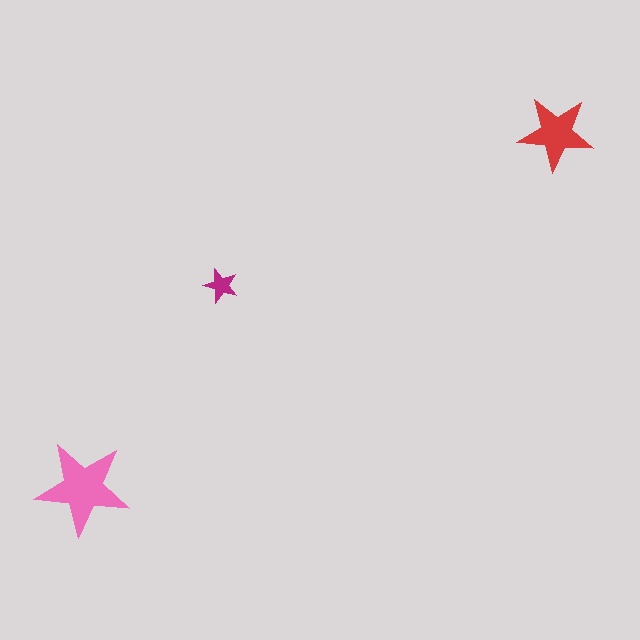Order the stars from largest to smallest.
the pink one, the red one, the magenta one.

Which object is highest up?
The red star is topmost.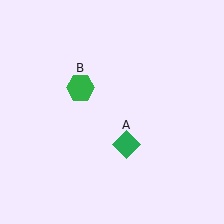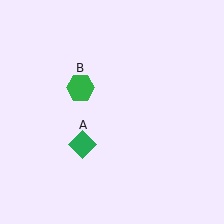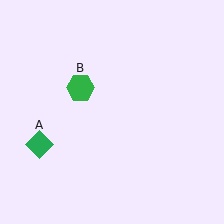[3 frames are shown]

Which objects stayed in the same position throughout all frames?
Green hexagon (object B) remained stationary.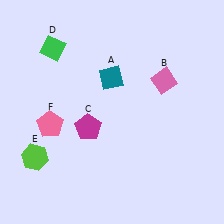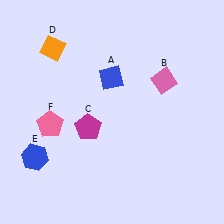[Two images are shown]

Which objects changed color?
A changed from teal to blue. D changed from green to orange. E changed from lime to blue.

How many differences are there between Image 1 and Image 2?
There are 3 differences between the two images.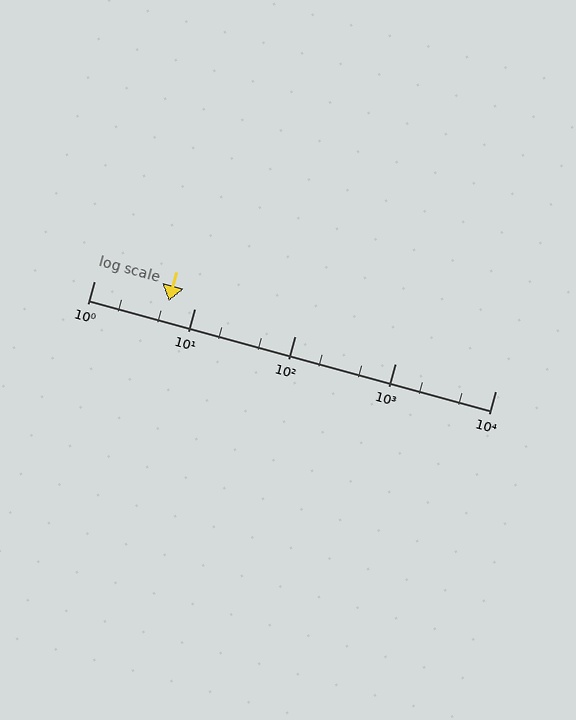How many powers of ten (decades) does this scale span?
The scale spans 4 decades, from 1 to 10000.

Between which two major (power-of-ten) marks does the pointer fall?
The pointer is between 1 and 10.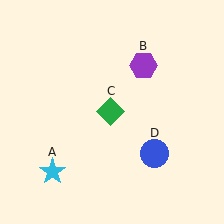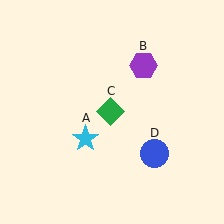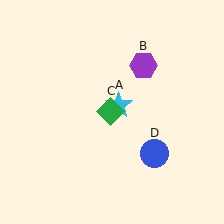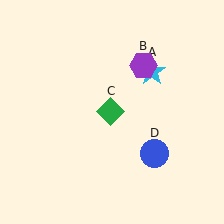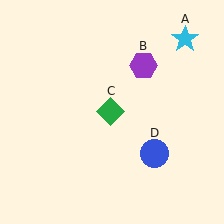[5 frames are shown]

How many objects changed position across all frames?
1 object changed position: cyan star (object A).